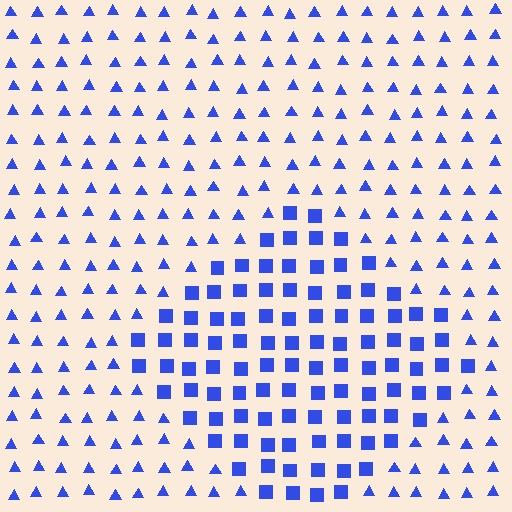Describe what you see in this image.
The image is filled with small blue elements arranged in a uniform grid. A diamond-shaped region contains squares, while the surrounding area contains triangles. The boundary is defined purely by the change in element shape.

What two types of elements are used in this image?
The image uses squares inside the diamond region and triangles outside it.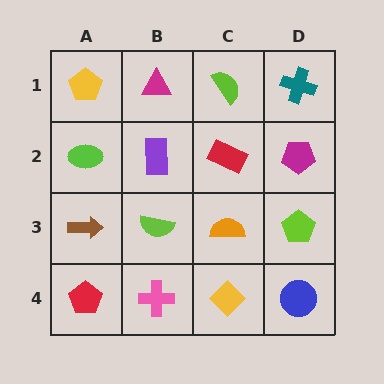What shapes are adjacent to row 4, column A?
A brown arrow (row 3, column A), a pink cross (row 4, column B).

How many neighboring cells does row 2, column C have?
4.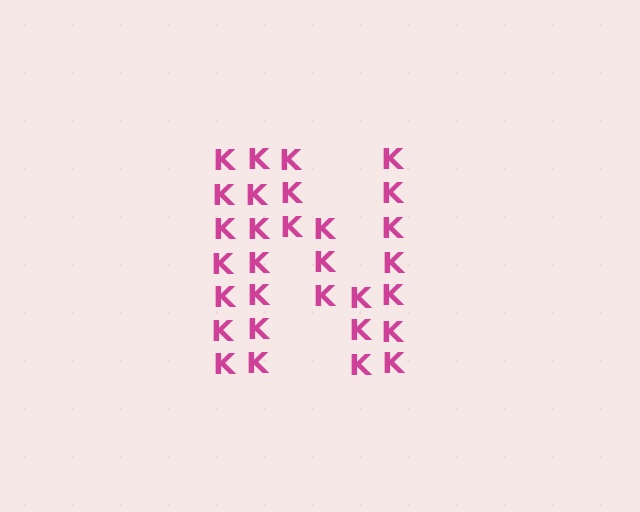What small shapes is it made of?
It is made of small letter K's.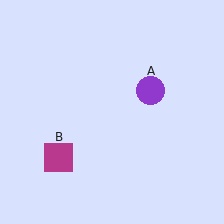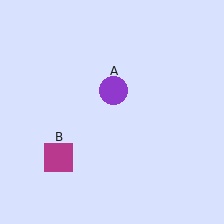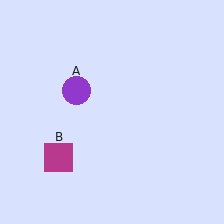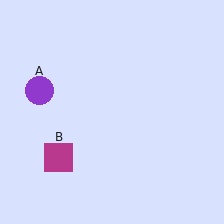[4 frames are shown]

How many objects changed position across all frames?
1 object changed position: purple circle (object A).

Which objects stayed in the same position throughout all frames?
Magenta square (object B) remained stationary.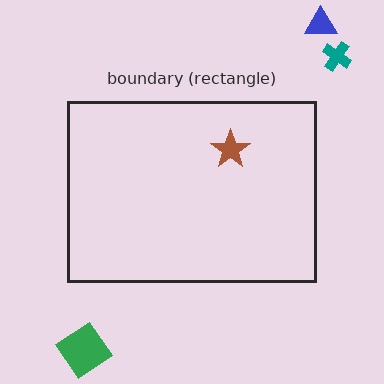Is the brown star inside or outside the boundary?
Inside.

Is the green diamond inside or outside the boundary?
Outside.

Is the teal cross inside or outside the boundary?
Outside.